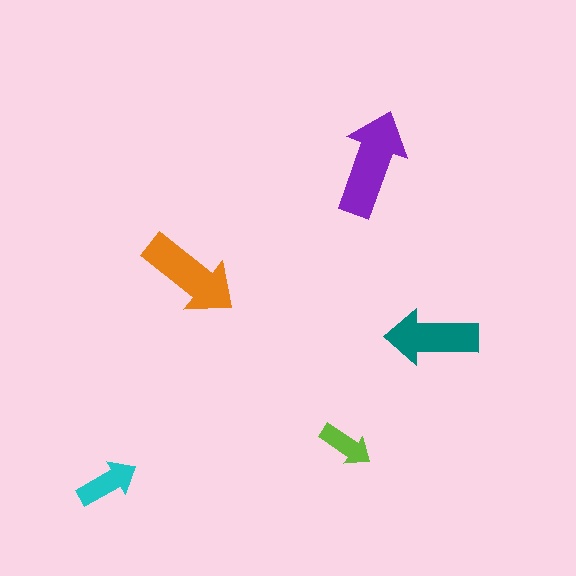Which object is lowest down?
The cyan arrow is bottommost.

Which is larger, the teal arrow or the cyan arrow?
The teal one.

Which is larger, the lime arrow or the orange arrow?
The orange one.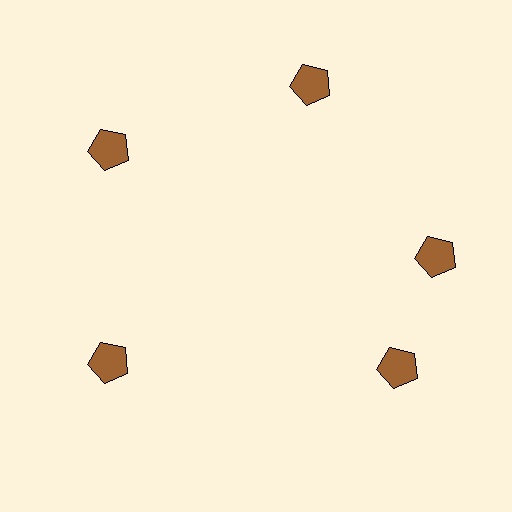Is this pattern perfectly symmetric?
No. The 5 brown pentagons are arranged in a ring, but one element near the 5 o'clock position is rotated out of alignment along the ring, breaking the 5-fold rotational symmetry.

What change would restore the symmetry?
The symmetry would be restored by rotating it back into even spacing with its neighbors so that all 5 pentagons sit at equal angles and equal distance from the center.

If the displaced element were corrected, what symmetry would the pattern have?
It would have 5-fold rotational symmetry — the pattern would map onto itself every 72 degrees.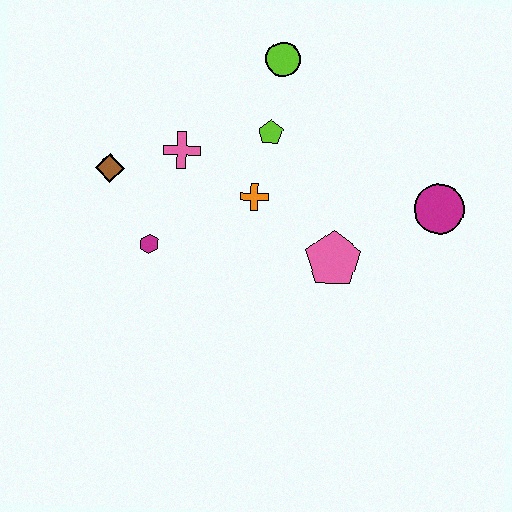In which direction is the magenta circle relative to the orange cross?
The magenta circle is to the right of the orange cross.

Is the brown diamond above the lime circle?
No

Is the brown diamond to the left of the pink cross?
Yes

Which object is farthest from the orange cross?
The magenta circle is farthest from the orange cross.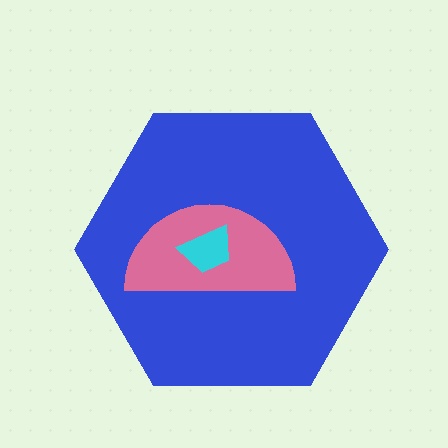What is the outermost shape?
The blue hexagon.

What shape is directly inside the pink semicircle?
The cyan trapezoid.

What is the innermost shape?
The cyan trapezoid.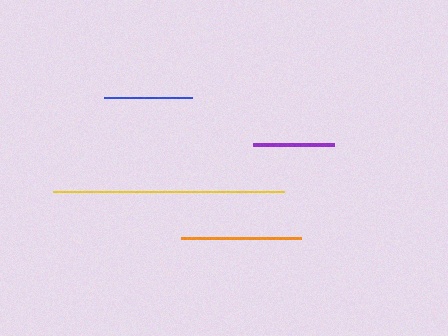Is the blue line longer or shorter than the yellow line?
The yellow line is longer than the blue line.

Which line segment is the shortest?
The purple line is the shortest at approximately 81 pixels.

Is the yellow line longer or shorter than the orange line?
The yellow line is longer than the orange line.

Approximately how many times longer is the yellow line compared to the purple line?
The yellow line is approximately 2.9 times the length of the purple line.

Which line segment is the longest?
The yellow line is the longest at approximately 231 pixels.